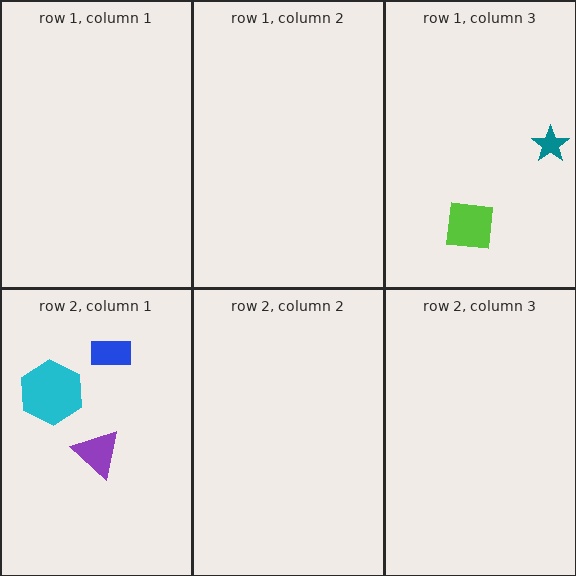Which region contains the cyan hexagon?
The row 2, column 1 region.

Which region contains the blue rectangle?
The row 2, column 1 region.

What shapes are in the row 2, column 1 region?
The purple triangle, the blue rectangle, the cyan hexagon.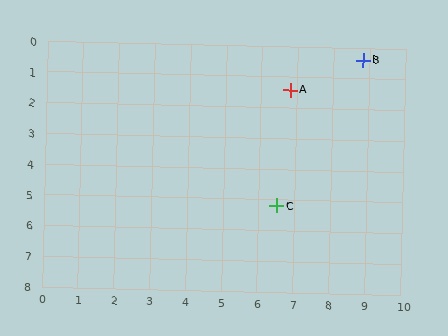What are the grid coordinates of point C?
Point C is at approximately (6.5, 5.2).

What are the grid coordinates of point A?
Point A is at approximately (6.8, 1.4).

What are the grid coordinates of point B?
Point B is at approximately (8.8, 0.4).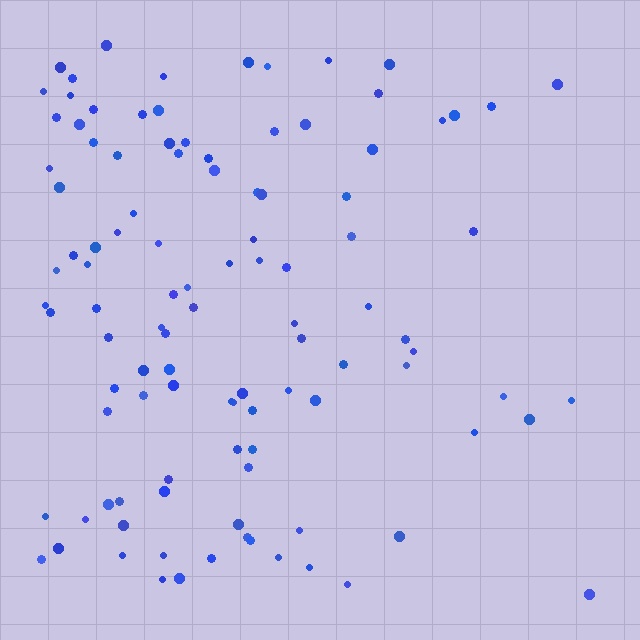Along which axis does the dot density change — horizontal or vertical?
Horizontal.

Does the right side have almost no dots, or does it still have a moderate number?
Still a moderate number, just noticeably fewer than the left.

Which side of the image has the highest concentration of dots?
The left.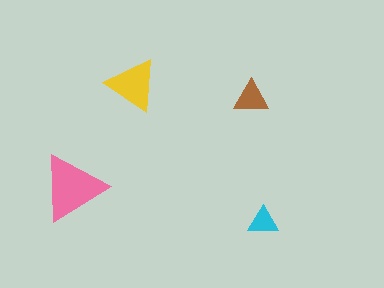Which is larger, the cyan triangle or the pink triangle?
The pink one.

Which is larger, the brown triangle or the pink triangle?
The pink one.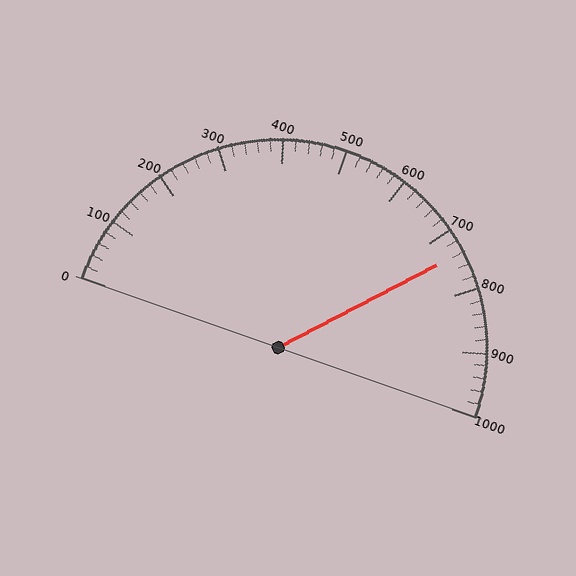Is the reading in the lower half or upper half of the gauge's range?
The reading is in the upper half of the range (0 to 1000).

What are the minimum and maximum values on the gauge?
The gauge ranges from 0 to 1000.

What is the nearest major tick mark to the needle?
The nearest major tick mark is 700.